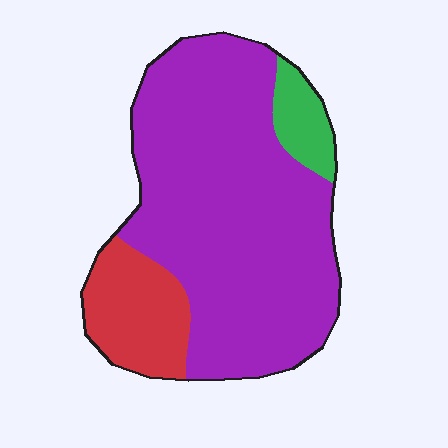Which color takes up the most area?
Purple, at roughly 75%.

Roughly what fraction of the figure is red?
Red takes up less than a sixth of the figure.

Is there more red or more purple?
Purple.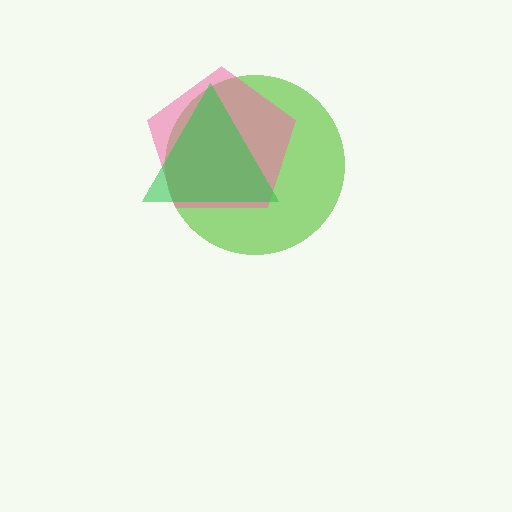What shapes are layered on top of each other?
The layered shapes are: a lime circle, a pink pentagon, a green triangle.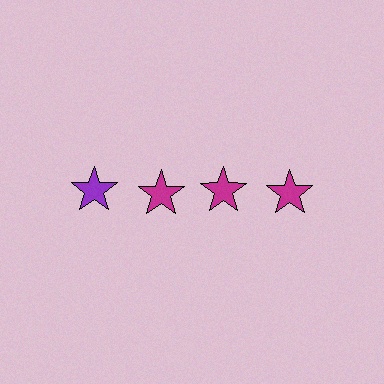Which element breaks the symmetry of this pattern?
The purple star in the top row, leftmost column breaks the symmetry. All other shapes are magenta stars.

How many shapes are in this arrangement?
There are 4 shapes arranged in a grid pattern.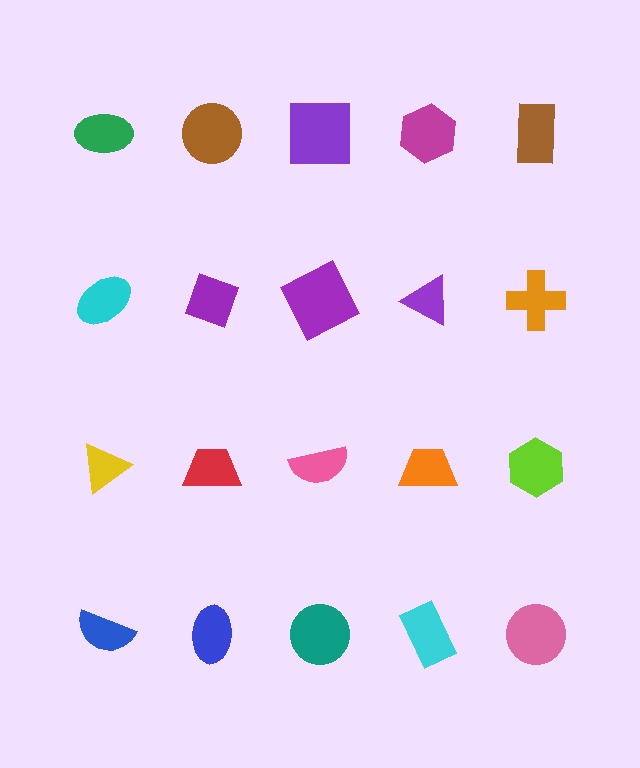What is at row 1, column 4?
A magenta hexagon.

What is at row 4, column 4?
A cyan rectangle.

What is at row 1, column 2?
A brown circle.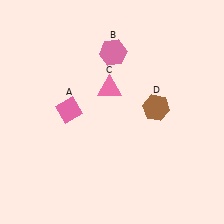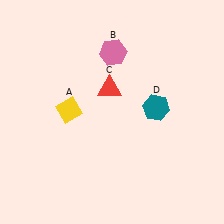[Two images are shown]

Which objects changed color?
A changed from pink to yellow. C changed from pink to red. D changed from brown to teal.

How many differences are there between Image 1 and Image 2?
There are 3 differences between the two images.